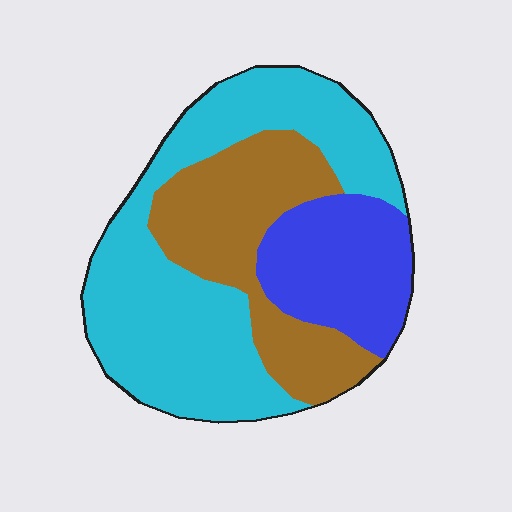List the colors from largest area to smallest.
From largest to smallest: cyan, brown, blue.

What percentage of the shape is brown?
Brown takes up between a sixth and a third of the shape.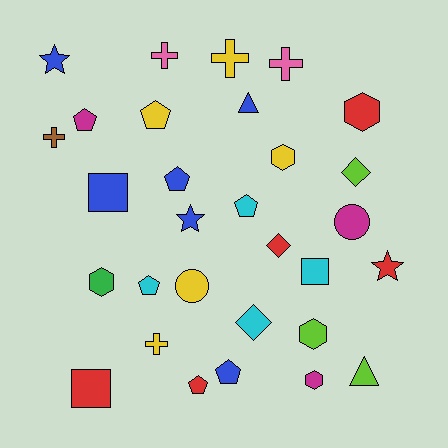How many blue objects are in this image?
There are 6 blue objects.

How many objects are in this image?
There are 30 objects.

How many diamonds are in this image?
There are 3 diamonds.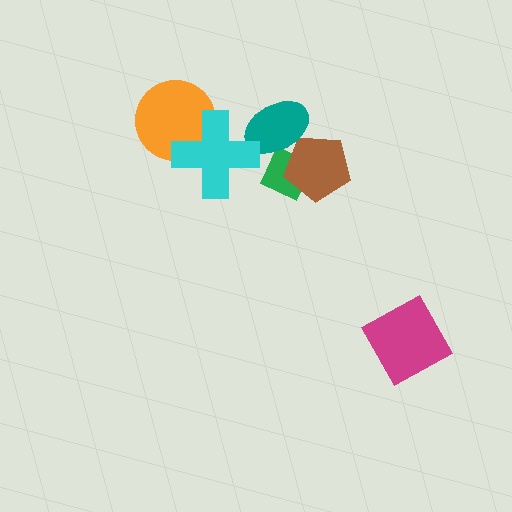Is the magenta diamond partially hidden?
No, no other shape covers it.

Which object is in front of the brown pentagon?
The teal ellipse is in front of the brown pentagon.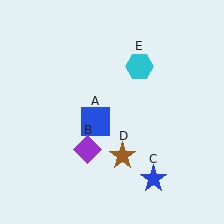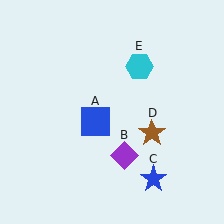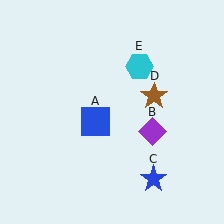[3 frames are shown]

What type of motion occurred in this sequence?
The purple diamond (object B), brown star (object D) rotated counterclockwise around the center of the scene.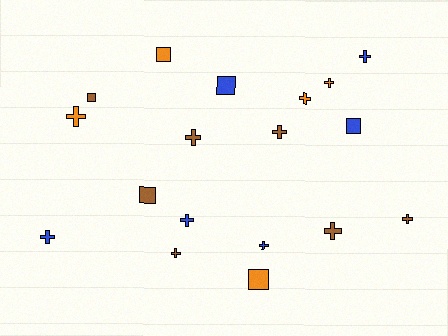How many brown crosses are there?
There are 5 brown crosses.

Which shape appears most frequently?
Cross, with 12 objects.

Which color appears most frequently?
Brown, with 7 objects.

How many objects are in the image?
There are 18 objects.